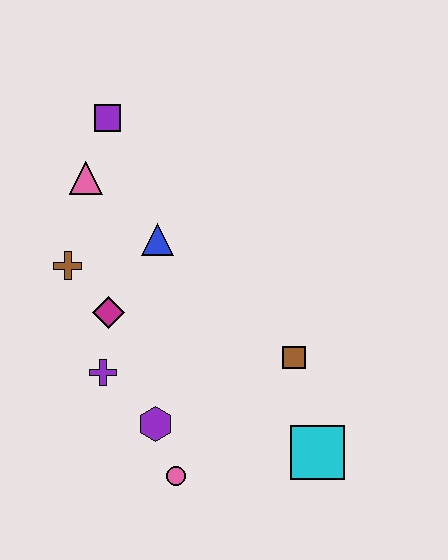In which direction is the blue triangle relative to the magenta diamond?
The blue triangle is above the magenta diamond.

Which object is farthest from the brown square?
The purple square is farthest from the brown square.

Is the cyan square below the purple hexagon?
Yes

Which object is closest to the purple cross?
The magenta diamond is closest to the purple cross.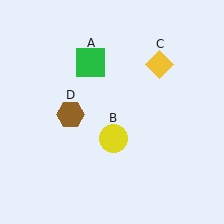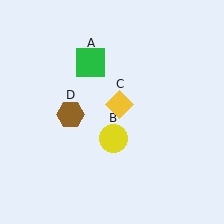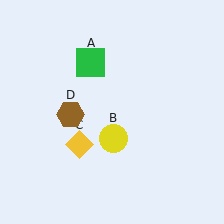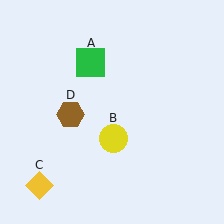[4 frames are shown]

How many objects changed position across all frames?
1 object changed position: yellow diamond (object C).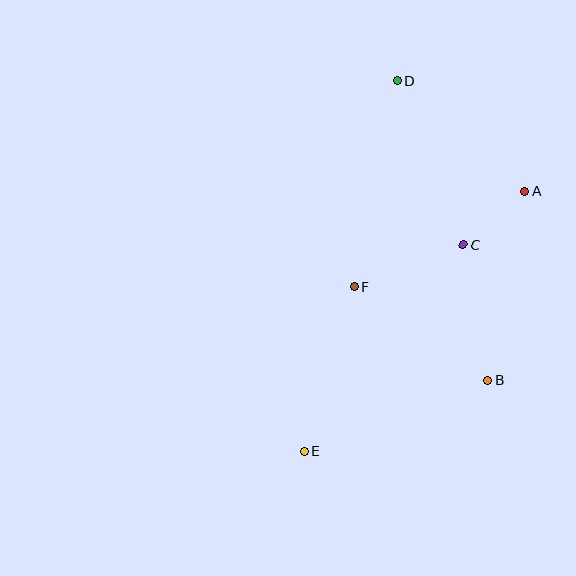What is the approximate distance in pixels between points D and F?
The distance between D and F is approximately 210 pixels.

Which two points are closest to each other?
Points A and C are closest to each other.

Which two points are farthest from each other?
Points D and E are farthest from each other.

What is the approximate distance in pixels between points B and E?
The distance between B and E is approximately 197 pixels.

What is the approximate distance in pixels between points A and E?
The distance between A and E is approximately 341 pixels.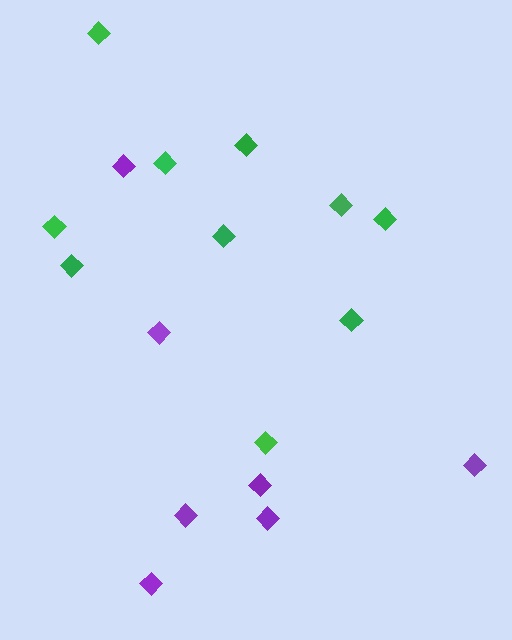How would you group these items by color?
There are 2 groups: one group of purple diamonds (7) and one group of green diamonds (10).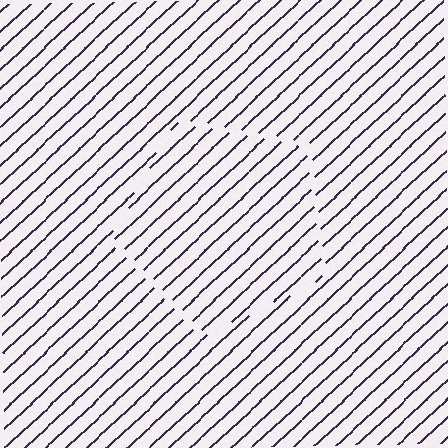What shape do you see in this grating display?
An illusory pentagon. The interior of the shape contains the same grating, shifted by half a period — the contour is defined by the phase discontinuity where line-ends from the inner and outer gratings abut.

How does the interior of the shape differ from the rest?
The interior of the shape contains the same grating, shifted by half a period — the contour is defined by the phase discontinuity where line-ends from the inner and outer gratings abut.